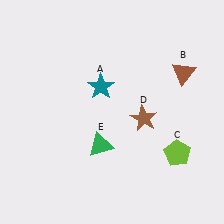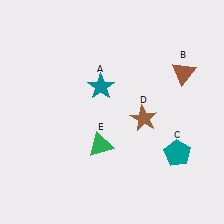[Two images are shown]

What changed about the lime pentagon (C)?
In Image 1, C is lime. In Image 2, it changed to teal.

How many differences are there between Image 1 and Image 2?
There is 1 difference between the two images.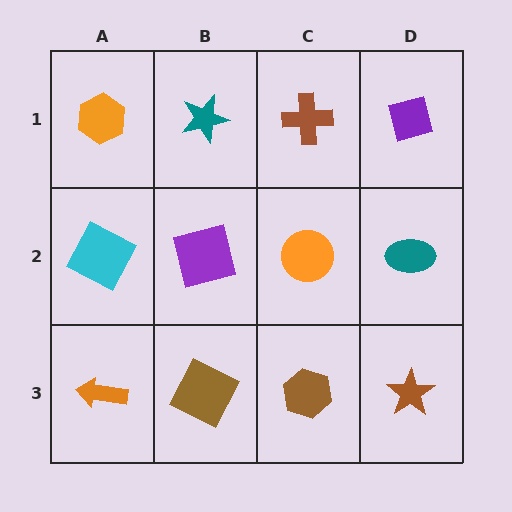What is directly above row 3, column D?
A teal ellipse.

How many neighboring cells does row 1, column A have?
2.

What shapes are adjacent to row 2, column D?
A purple diamond (row 1, column D), a brown star (row 3, column D), an orange circle (row 2, column C).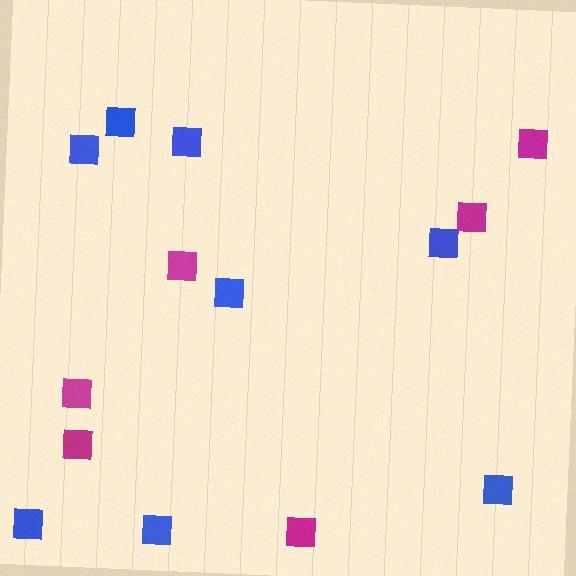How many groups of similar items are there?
There are 2 groups: one group of blue squares (8) and one group of magenta squares (6).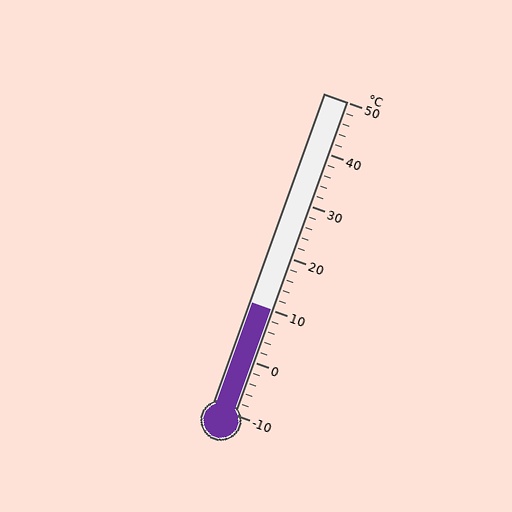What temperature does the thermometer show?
The thermometer shows approximately 10°C.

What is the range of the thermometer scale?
The thermometer scale ranges from -10°C to 50°C.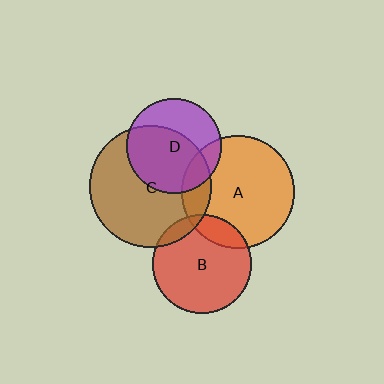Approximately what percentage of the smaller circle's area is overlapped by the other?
Approximately 60%.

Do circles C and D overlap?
Yes.